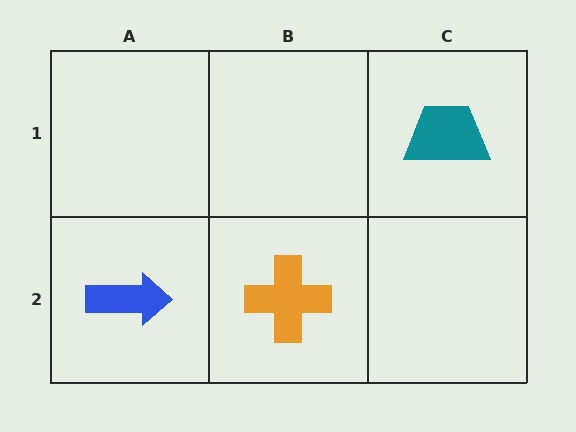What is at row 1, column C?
A teal trapezoid.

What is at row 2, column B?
An orange cross.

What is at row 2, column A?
A blue arrow.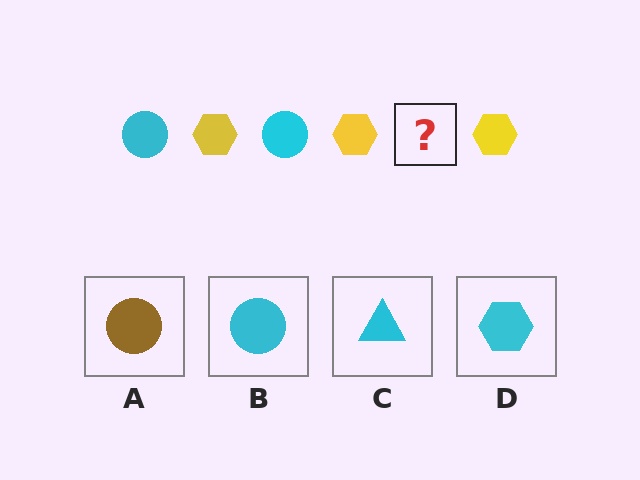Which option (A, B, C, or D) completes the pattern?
B.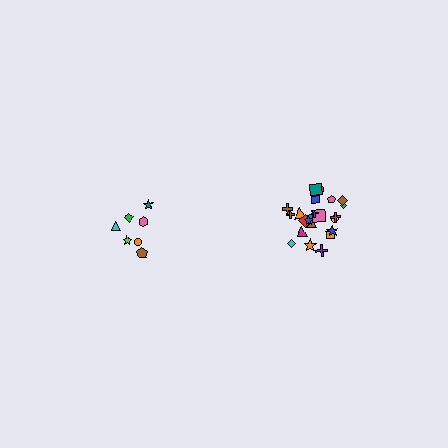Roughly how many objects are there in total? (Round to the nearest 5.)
Roughly 30 objects in total.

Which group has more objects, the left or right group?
The right group.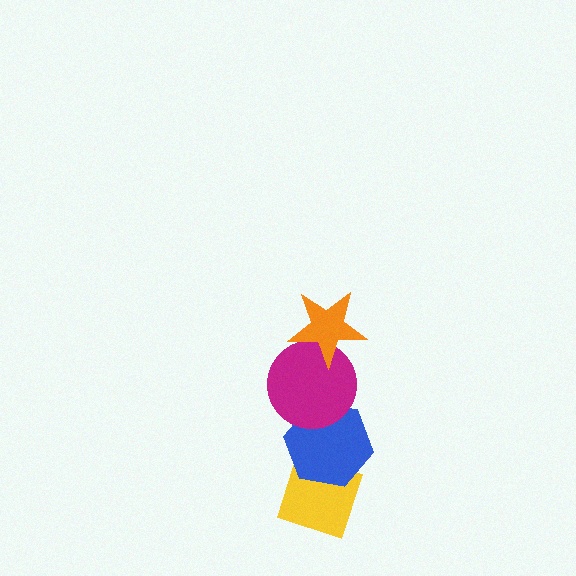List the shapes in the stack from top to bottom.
From top to bottom: the orange star, the magenta circle, the blue hexagon, the yellow diamond.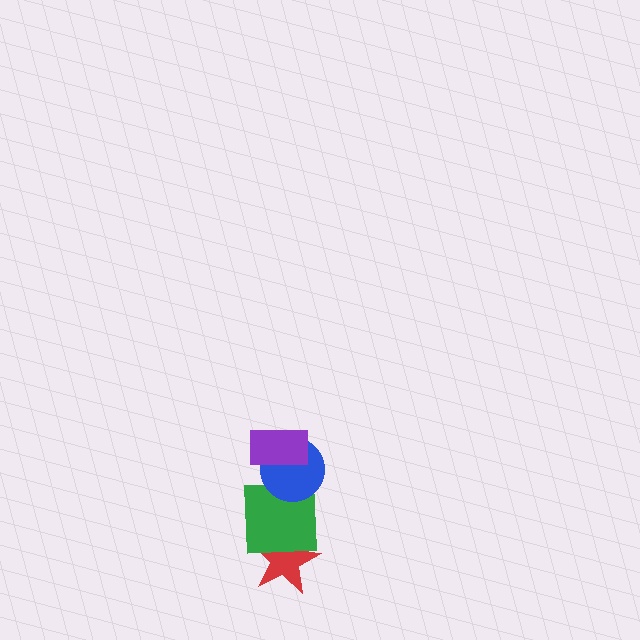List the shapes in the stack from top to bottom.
From top to bottom: the purple rectangle, the blue circle, the green square, the red star.